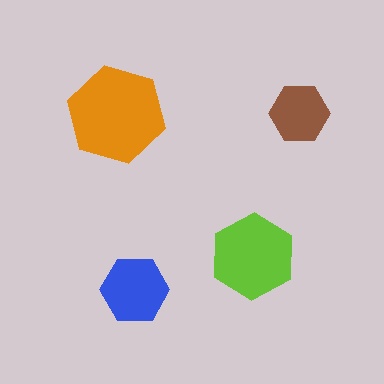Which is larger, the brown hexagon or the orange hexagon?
The orange one.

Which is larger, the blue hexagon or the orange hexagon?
The orange one.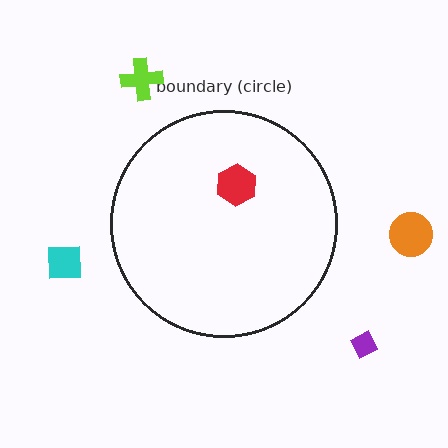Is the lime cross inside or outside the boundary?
Outside.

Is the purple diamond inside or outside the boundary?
Outside.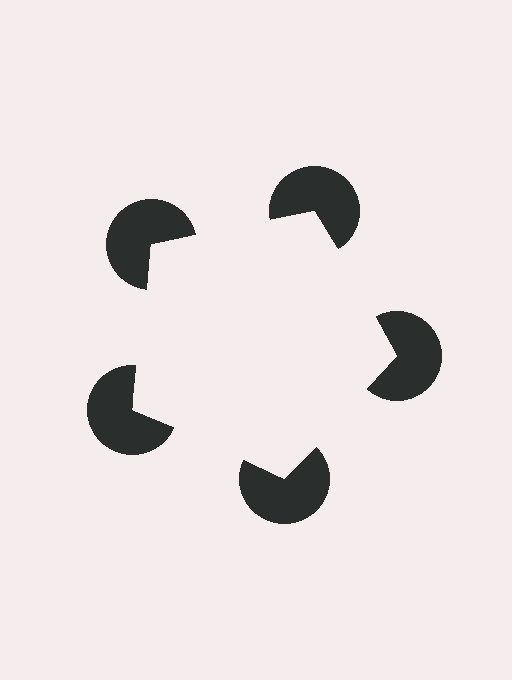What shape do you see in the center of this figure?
An illusory pentagon — its edges are inferred from the aligned wedge cuts in the pac-man discs, not physically drawn.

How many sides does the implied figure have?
5 sides.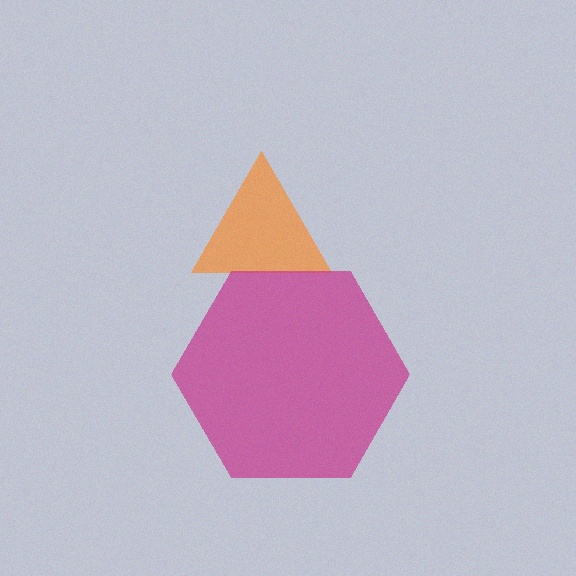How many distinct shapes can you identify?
There are 2 distinct shapes: an orange triangle, a magenta hexagon.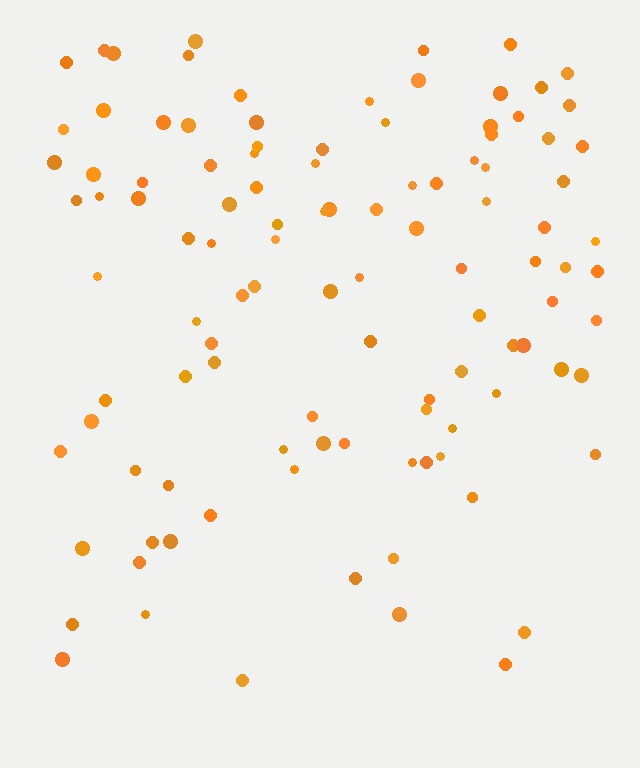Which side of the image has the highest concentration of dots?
The top.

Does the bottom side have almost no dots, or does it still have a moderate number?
Still a moderate number, just noticeably fewer than the top.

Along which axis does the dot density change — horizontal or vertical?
Vertical.